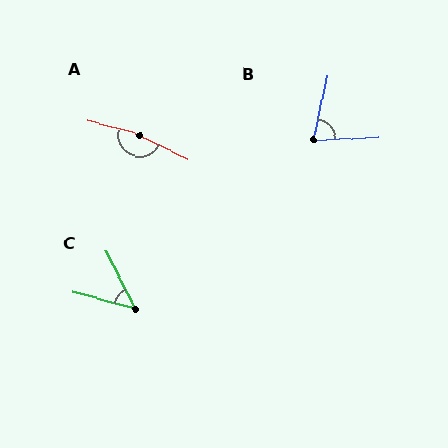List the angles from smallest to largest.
C (48°), B (76°), A (169°).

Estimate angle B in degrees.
Approximately 76 degrees.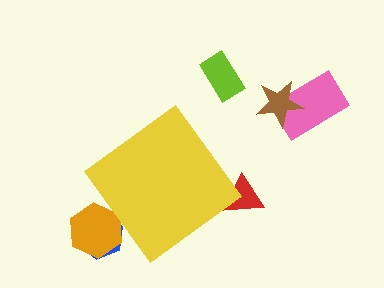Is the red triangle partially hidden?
Yes, the red triangle is partially hidden behind the yellow diamond.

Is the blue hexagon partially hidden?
Yes, the blue hexagon is partially hidden behind the yellow diamond.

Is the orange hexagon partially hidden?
Yes, the orange hexagon is partially hidden behind the yellow diamond.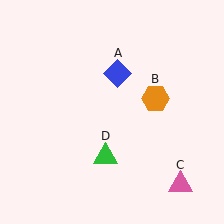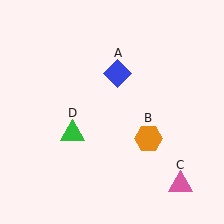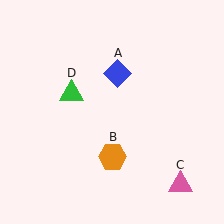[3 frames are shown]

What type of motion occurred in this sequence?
The orange hexagon (object B), green triangle (object D) rotated clockwise around the center of the scene.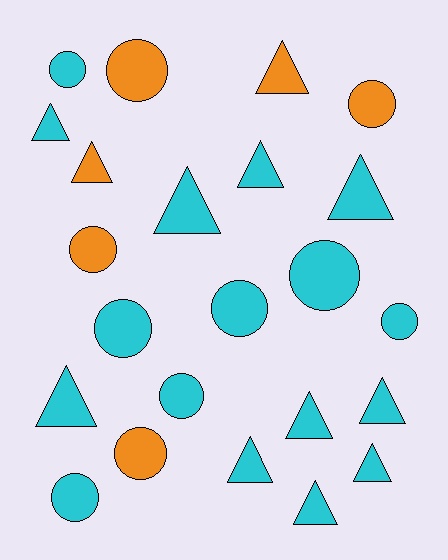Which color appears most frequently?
Cyan, with 17 objects.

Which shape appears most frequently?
Triangle, with 12 objects.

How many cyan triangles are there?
There are 10 cyan triangles.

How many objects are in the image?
There are 23 objects.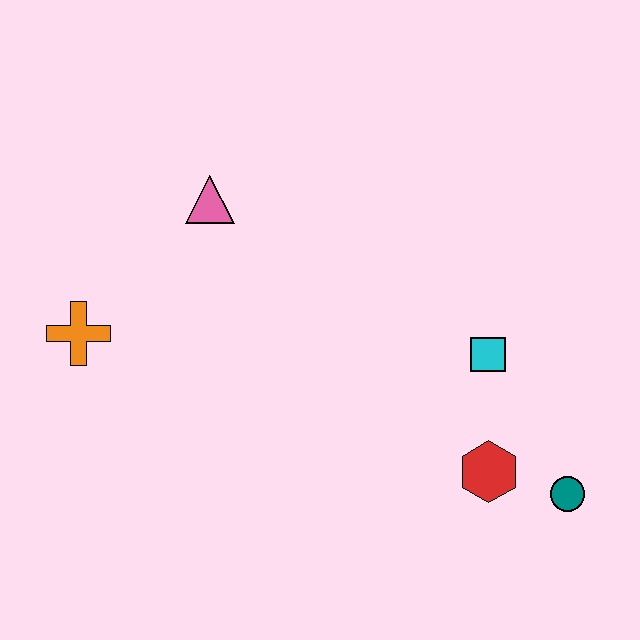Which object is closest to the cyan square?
The red hexagon is closest to the cyan square.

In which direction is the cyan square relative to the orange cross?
The cyan square is to the right of the orange cross.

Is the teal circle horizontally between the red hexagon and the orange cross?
No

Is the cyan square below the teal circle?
No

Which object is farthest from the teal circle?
The orange cross is farthest from the teal circle.